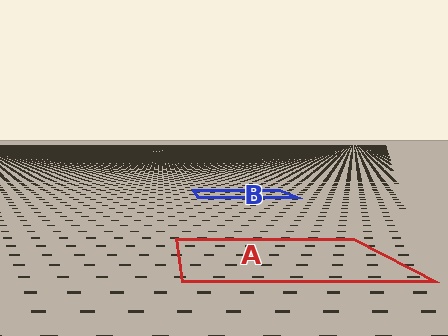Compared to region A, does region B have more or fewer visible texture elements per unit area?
Region B has more texture elements per unit area — they are packed more densely because it is farther away.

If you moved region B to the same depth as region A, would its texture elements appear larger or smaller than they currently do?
They would appear larger. At a closer depth, the same texture elements are projected at a bigger on-screen size.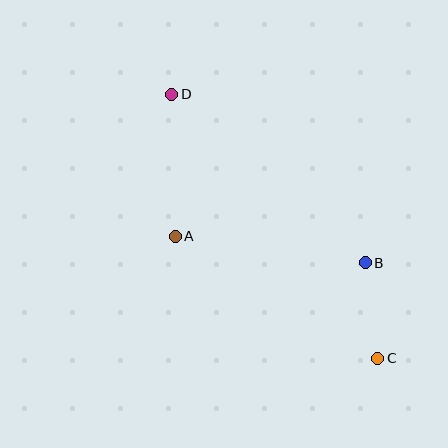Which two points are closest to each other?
Points B and C are closest to each other.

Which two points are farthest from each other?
Points C and D are farthest from each other.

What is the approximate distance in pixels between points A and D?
The distance between A and D is approximately 142 pixels.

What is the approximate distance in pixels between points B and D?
The distance between B and D is approximately 256 pixels.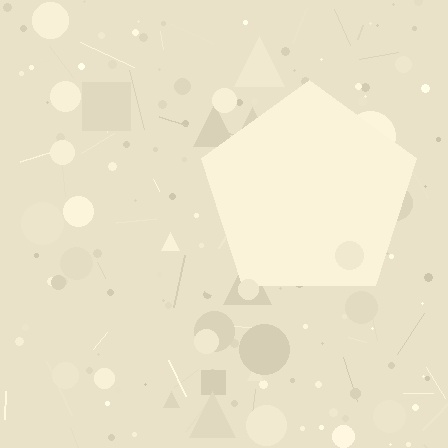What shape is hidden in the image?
A pentagon is hidden in the image.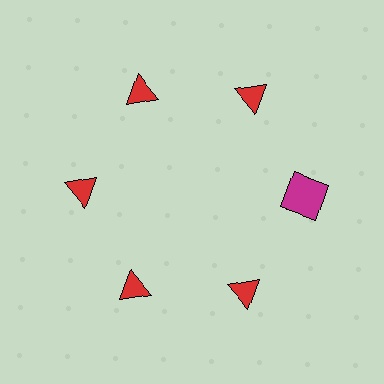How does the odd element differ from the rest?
It differs in both color (magenta instead of red) and shape (square instead of triangle).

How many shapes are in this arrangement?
There are 6 shapes arranged in a ring pattern.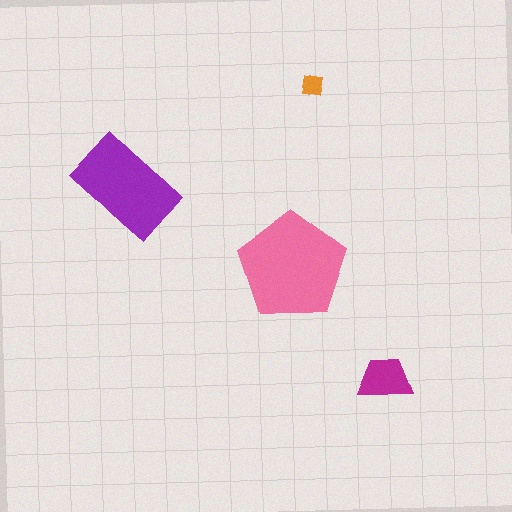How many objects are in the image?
There are 4 objects in the image.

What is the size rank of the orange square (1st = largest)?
4th.